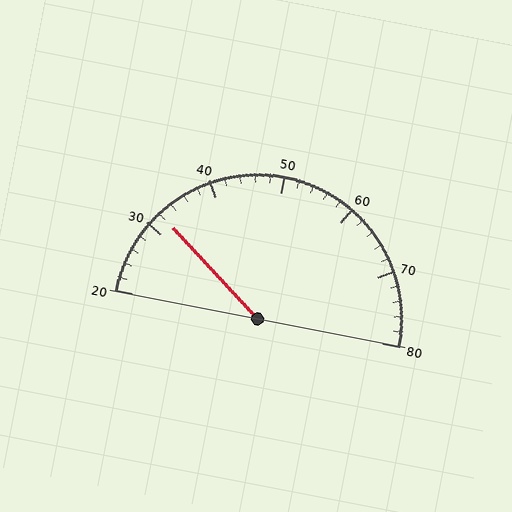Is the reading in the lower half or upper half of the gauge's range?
The reading is in the lower half of the range (20 to 80).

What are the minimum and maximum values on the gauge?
The gauge ranges from 20 to 80.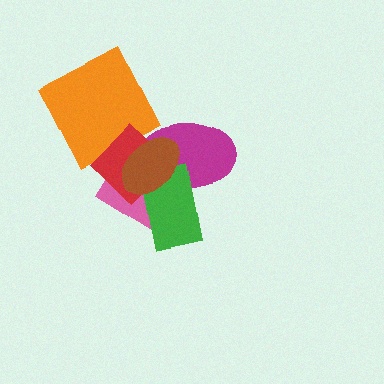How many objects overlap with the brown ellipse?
4 objects overlap with the brown ellipse.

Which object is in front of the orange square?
The red diamond is in front of the orange square.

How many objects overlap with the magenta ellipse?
4 objects overlap with the magenta ellipse.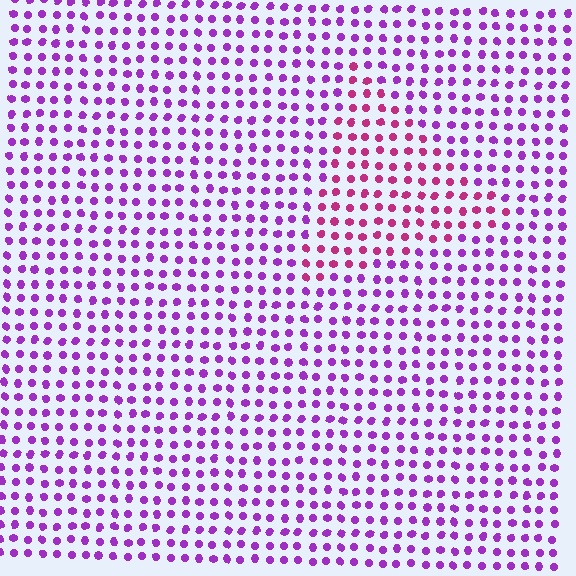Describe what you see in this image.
The image is filled with small purple elements in a uniform arrangement. A triangle-shaped region is visible where the elements are tinted to a slightly different hue, forming a subtle color boundary.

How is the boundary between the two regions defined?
The boundary is defined purely by a slight shift in hue (about 40 degrees). Spacing, size, and orientation are identical on both sides.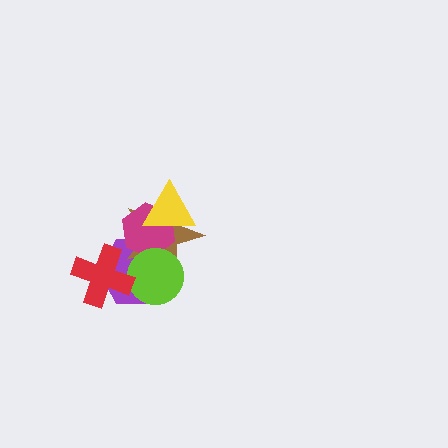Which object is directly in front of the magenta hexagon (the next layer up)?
The lime circle is directly in front of the magenta hexagon.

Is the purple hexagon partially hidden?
Yes, it is partially covered by another shape.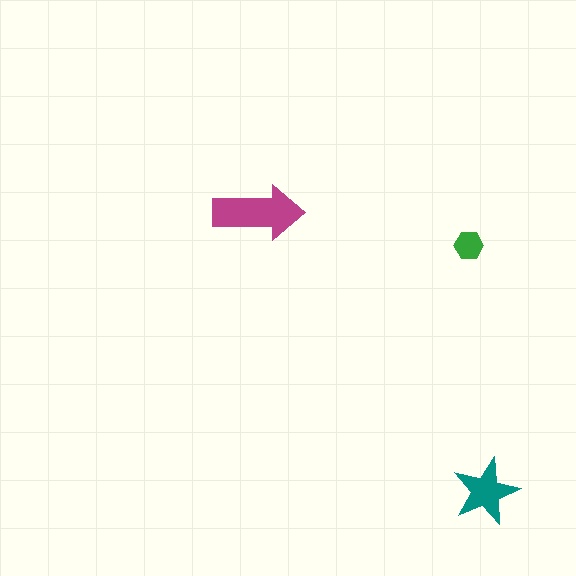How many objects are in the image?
There are 3 objects in the image.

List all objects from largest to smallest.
The magenta arrow, the teal star, the green hexagon.